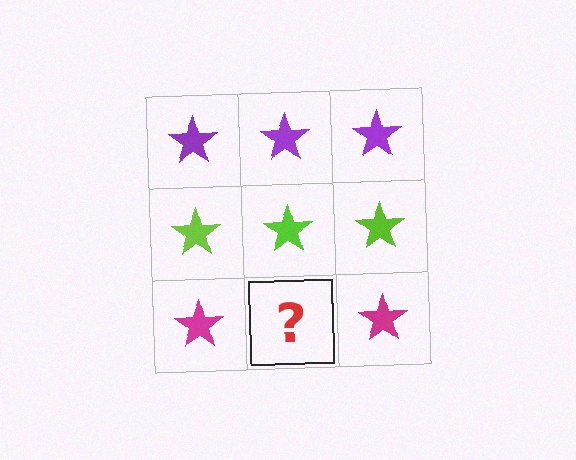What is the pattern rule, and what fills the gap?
The rule is that each row has a consistent color. The gap should be filled with a magenta star.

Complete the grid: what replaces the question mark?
The question mark should be replaced with a magenta star.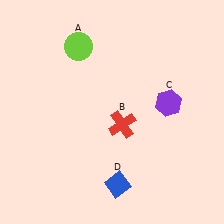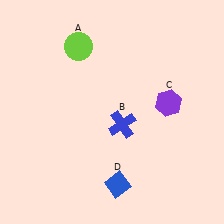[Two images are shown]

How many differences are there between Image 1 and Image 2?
There is 1 difference between the two images.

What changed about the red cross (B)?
In Image 1, B is red. In Image 2, it changed to blue.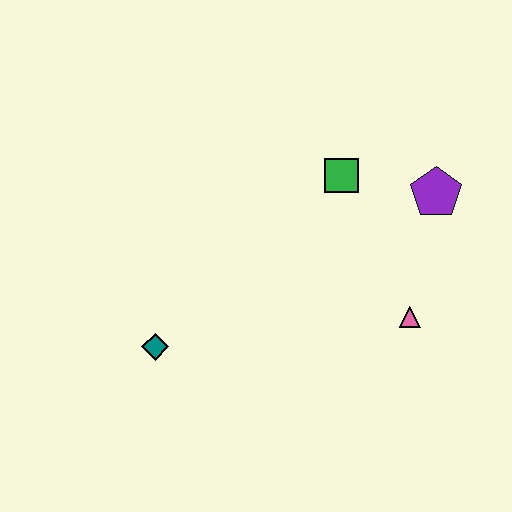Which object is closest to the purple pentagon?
The green square is closest to the purple pentagon.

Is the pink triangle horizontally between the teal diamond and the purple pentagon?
Yes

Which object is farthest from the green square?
The teal diamond is farthest from the green square.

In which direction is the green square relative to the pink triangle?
The green square is above the pink triangle.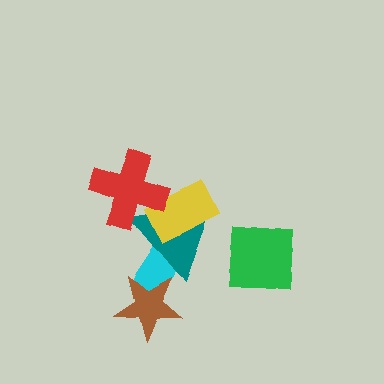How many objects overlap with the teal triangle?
3 objects overlap with the teal triangle.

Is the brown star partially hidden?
No, no other shape covers it.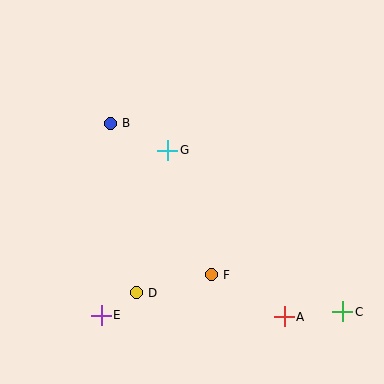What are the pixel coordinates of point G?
Point G is at (168, 150).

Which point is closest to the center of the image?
Point G at (168, 150) is closest to the center.